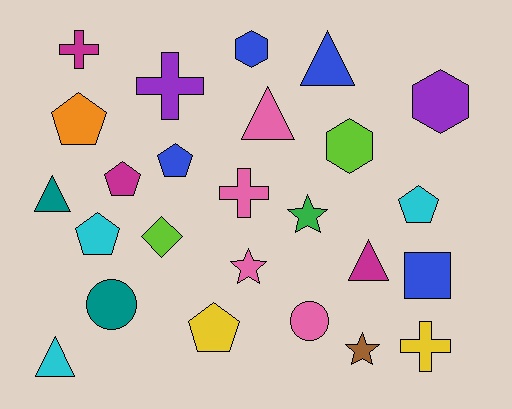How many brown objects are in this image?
There is 1 brown object.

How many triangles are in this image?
There are 5 triangles.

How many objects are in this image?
There are 25 objects.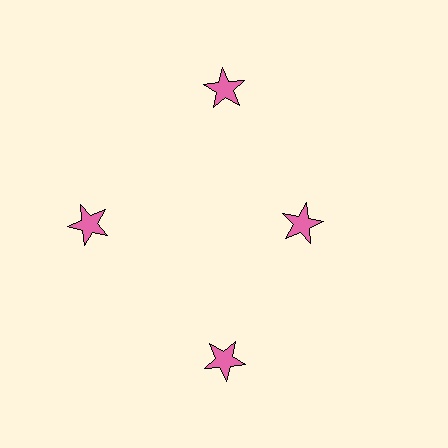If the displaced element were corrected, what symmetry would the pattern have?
It would have 4-fold rotational symmetry — the pattern would map onto itself every 90 degrees.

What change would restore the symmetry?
The symmetry would be restored by moving it outward, back onto the ring so that all 4 stars sit at equal angles and equal distance from the center.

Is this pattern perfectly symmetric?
No. The 4 pink stars are arranged in a ring, but one element near the 3 o'clock position is pulled inward toward the center, breaking the 4-fold rotational symmetry.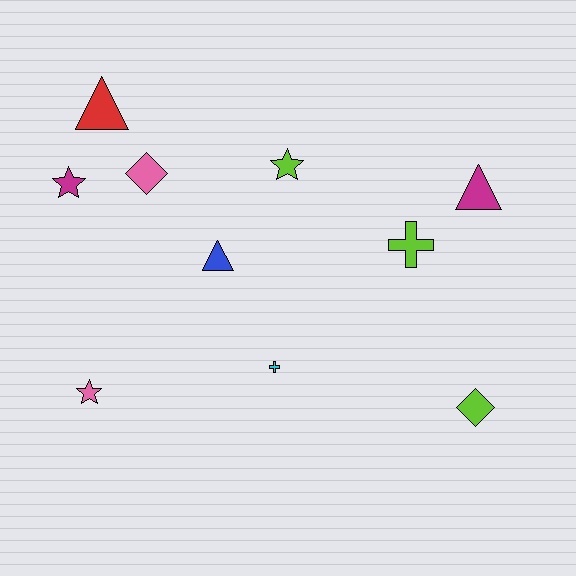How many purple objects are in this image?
There are no purple objects.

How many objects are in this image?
There are 10 objects.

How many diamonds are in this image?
There are 2 diamonds.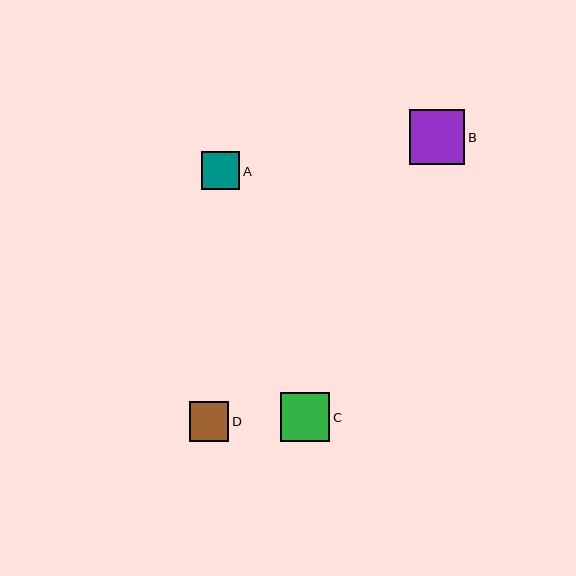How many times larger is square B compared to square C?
Square B is approximately 1.1 times the size of square C.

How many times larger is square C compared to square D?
Square C is approximately 1.2 times the size of square D.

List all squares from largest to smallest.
From largest to smallest: B, C, D, A.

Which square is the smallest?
Square A is the smallest with a size of approximately 38 pixels.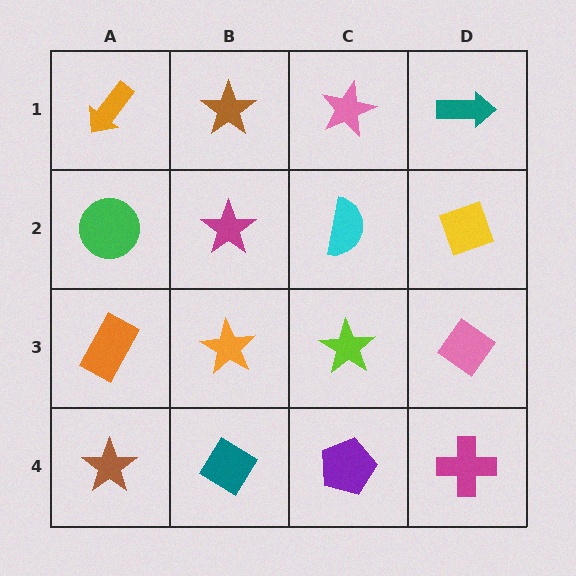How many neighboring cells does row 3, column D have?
3.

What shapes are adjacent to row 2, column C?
A pink star (row 1, column C), a lime star (row 3, column C), a magenta star (row 2, column B), a yellow diamond (row 2, column D).